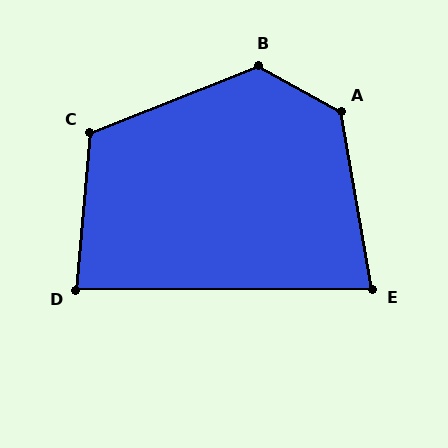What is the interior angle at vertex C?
Approximately 117 degrees (obtuse).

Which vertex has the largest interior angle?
A, at approximately 129 degrees.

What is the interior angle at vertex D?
Approximately 85 degrees (acute).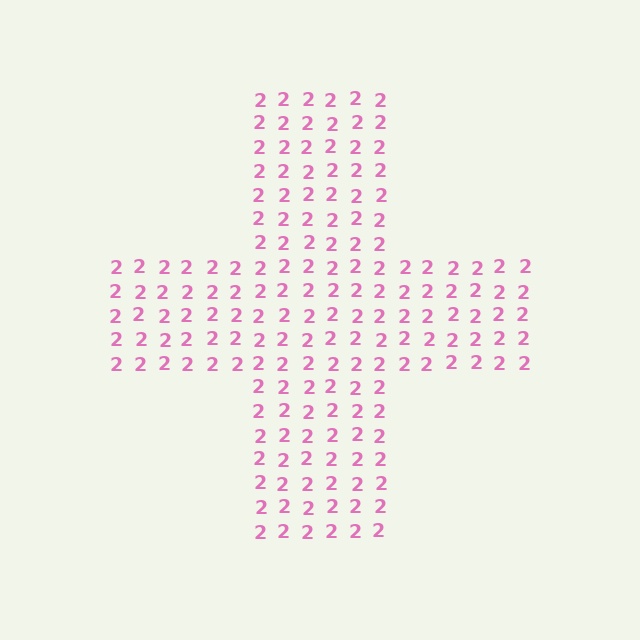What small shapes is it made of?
It is made of small digit 2's.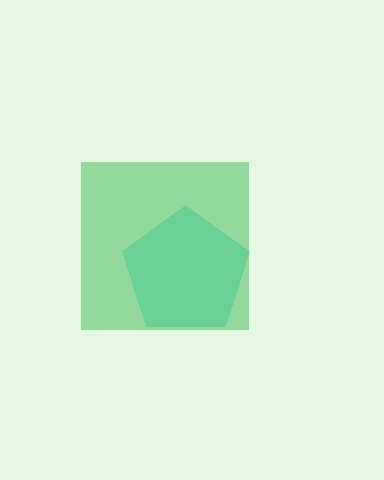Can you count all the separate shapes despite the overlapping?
Yes, there are 2 separate shapes.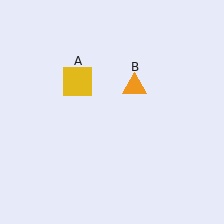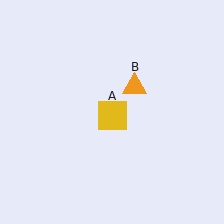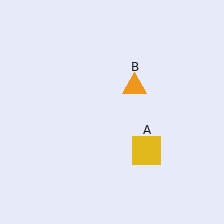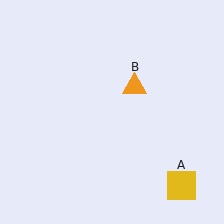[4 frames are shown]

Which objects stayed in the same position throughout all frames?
Orange triangle (object B) remained stationary.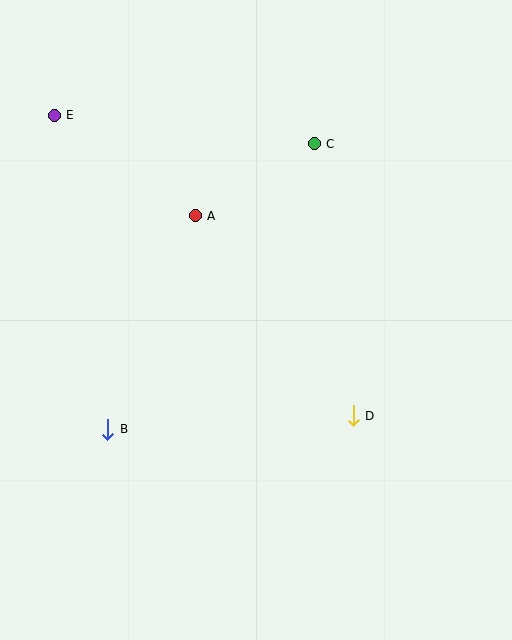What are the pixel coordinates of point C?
Point C is at (314, 144).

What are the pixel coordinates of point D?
Point D is at (353, 416).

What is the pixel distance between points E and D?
The distance between E and D is 424 pixels.